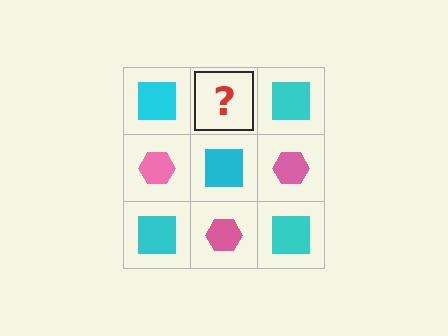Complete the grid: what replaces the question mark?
The question mark should be replaced with a pink hexagon.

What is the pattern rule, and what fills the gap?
The rule is that it alternates cyan square and pink hexagon in a checkerboard pattern. The gap should be filled with a pink hexagon.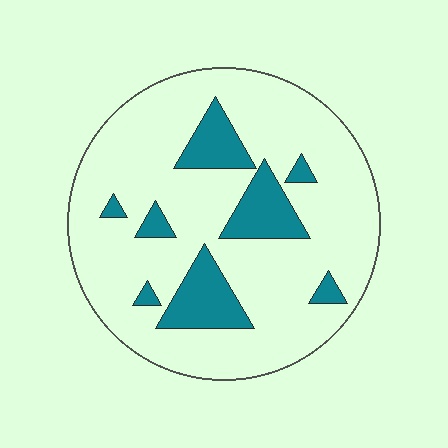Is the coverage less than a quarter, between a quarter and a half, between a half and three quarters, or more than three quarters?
Less than a quarter.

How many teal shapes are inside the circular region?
8.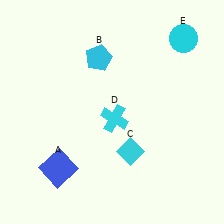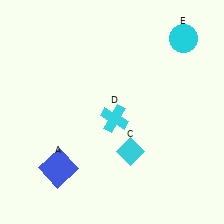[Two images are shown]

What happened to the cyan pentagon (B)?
The cyan pentagon (B) was removed in Image 2. It was in the top-left area of Image 1.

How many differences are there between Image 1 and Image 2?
There is 1 difference between the two images.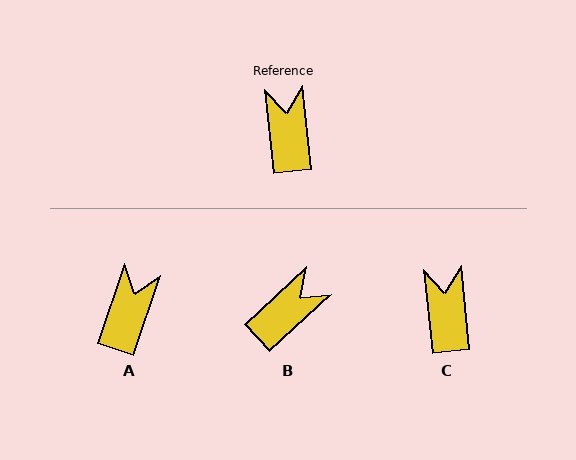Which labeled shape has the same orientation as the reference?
C.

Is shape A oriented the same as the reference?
No, it is off by about 25 degrees.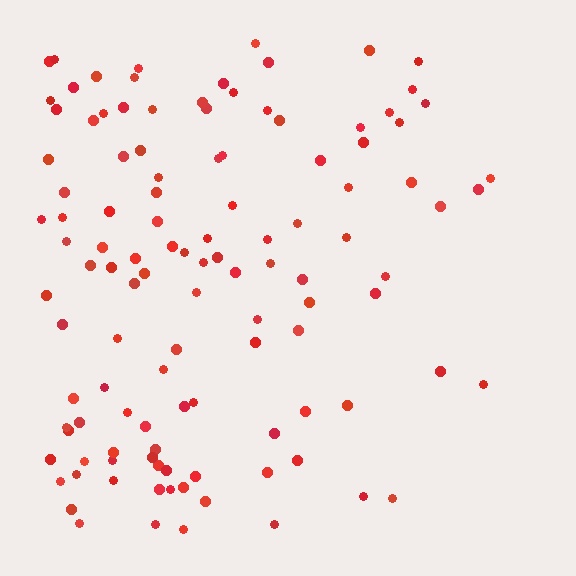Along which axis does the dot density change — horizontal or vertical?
Horizontal.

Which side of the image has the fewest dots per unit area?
The right.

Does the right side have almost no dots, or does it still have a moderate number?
Still a moderate number, just noticeably fewer than the left.